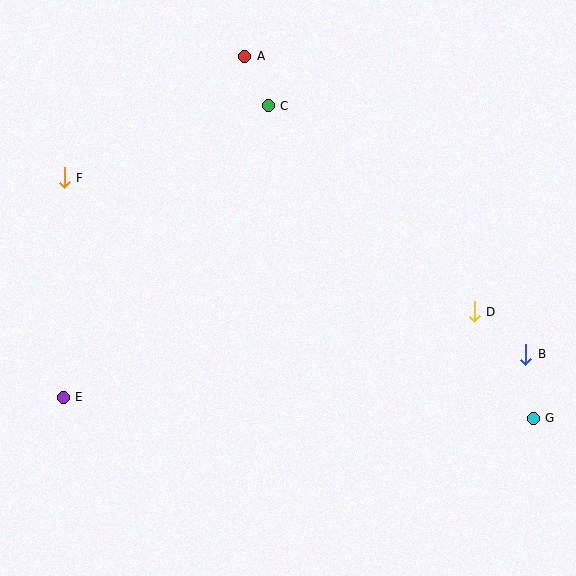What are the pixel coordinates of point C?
Point C is at (268, 106).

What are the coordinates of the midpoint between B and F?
The midpoint between B and F is at (295, 266).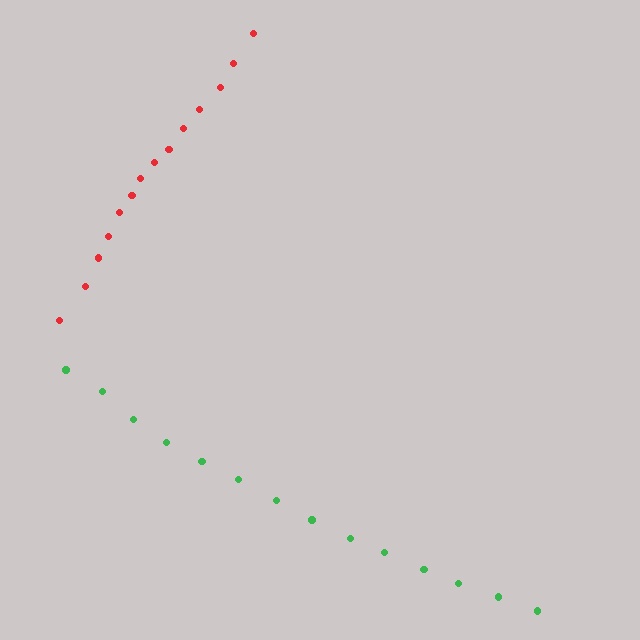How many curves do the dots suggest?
There are 2 distinct paths.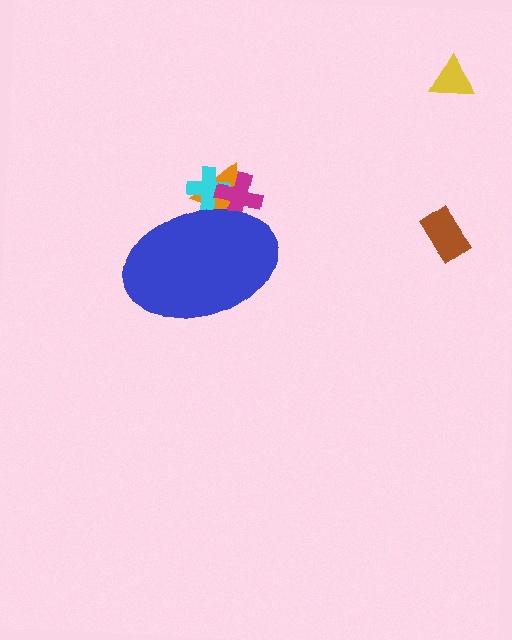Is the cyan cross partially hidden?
Yes, the cyan cross is partially hidden behind the blue ellipse.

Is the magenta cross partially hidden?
Yes, the magenta cross is partially hidden behind the blue ellipse.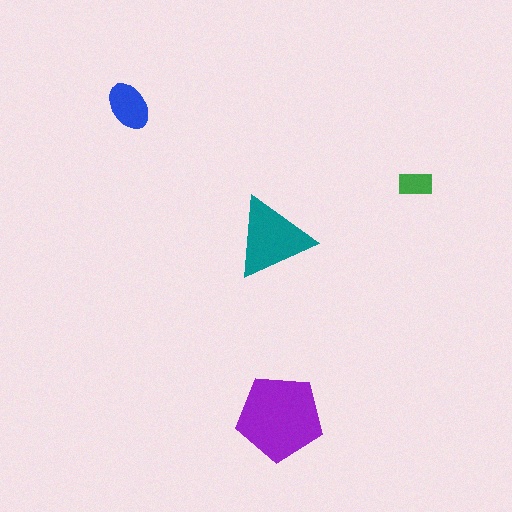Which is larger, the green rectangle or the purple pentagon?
The purple pentagon.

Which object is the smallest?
The green rectangle.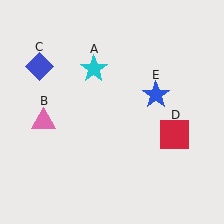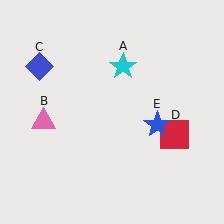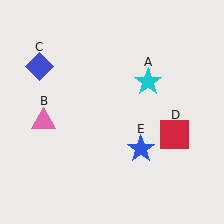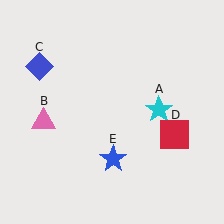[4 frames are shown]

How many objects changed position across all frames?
2 objects changed position: cyan star (object A), blue star (object E).